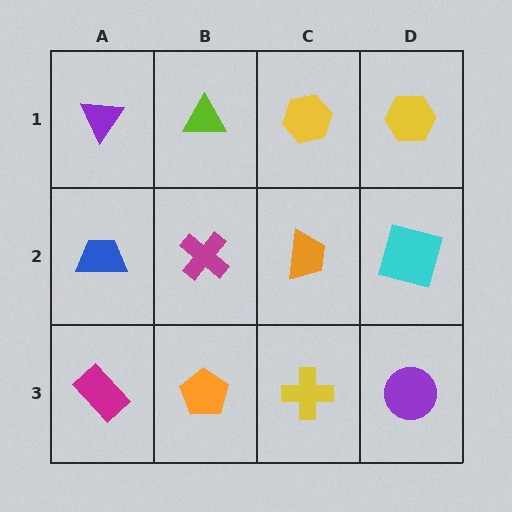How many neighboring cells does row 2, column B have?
4.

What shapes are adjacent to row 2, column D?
A yellow hexagon (row 1, column D), a purple circle (row 3, column D), an orange trapezoid (row 2, column C).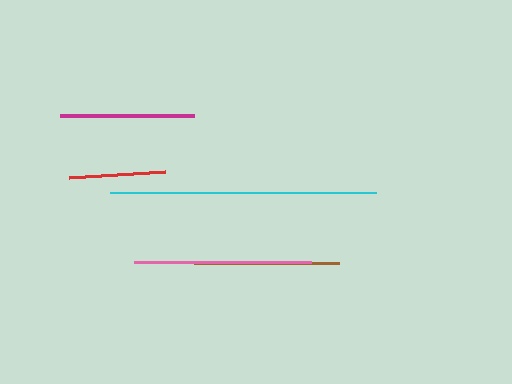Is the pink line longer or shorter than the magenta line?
The pink line is longer than the magenta line.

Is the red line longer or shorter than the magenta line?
The magenta line is longer than the red line.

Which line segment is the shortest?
The red line is the shortest at approximately 97 pixels.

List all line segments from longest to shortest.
From longest to shortest: cyan, pink, brown, magenta, red.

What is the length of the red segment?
The red segment is approximately 97 pixels long.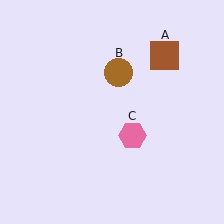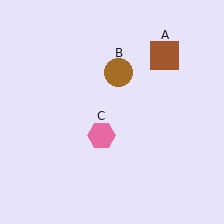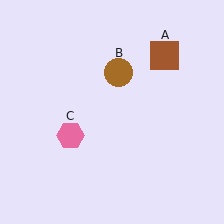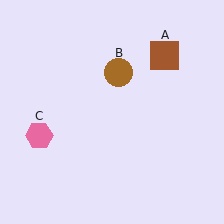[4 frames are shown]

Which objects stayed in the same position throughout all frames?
Brown square (object A) and brown circle (object B) remained stationary.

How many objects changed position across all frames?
1 object changed position: pink hexagon (object C).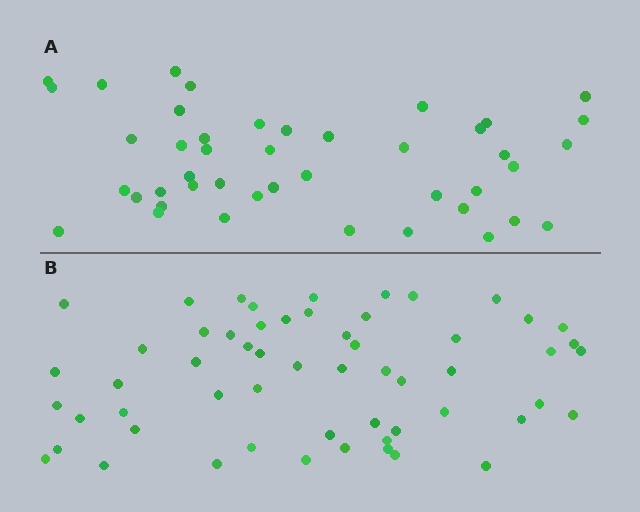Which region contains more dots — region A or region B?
Region B (the bottom region) has more dots.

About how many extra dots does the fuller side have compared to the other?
Region B has approximately 15 more dots than region A.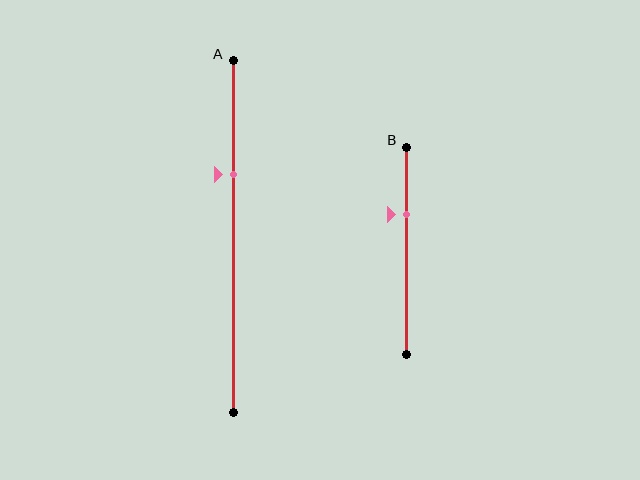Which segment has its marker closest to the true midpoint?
Segment A has its marker closest to the true midpoint.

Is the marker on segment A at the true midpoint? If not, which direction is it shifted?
No, the marker on segment A is shifted upward by about 18% of the segment length.